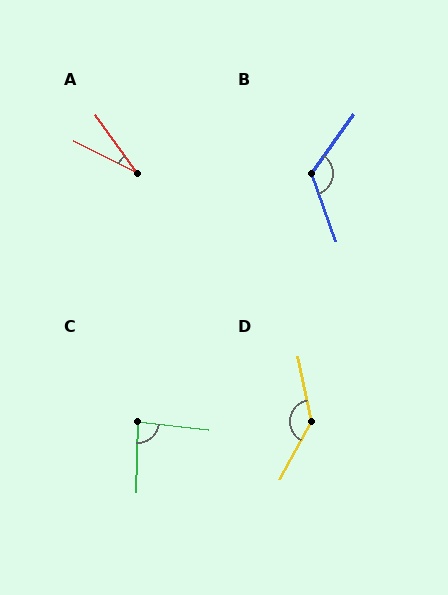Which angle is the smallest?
A, at approximately 27 degrees.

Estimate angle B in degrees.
Approximately 125 degrees.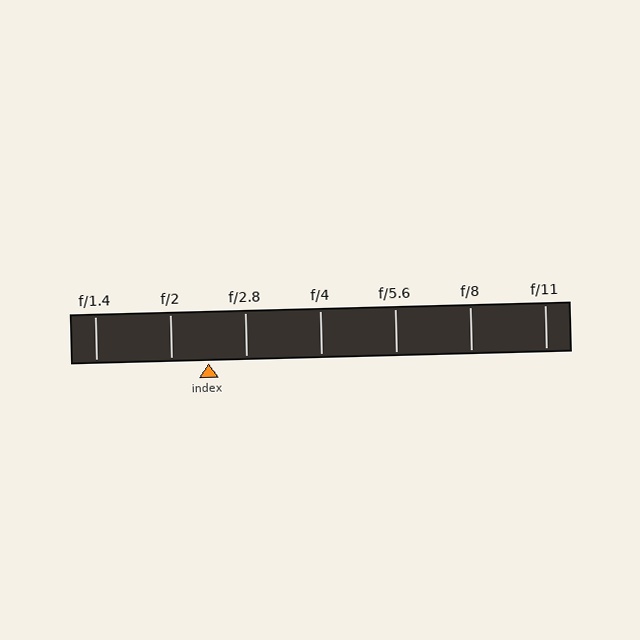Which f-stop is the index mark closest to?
The index mark is closest to f/2.8.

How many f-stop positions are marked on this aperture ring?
There are 7 f-stop positions marked.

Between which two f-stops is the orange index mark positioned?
The index mark is between f/2 and f/2.8.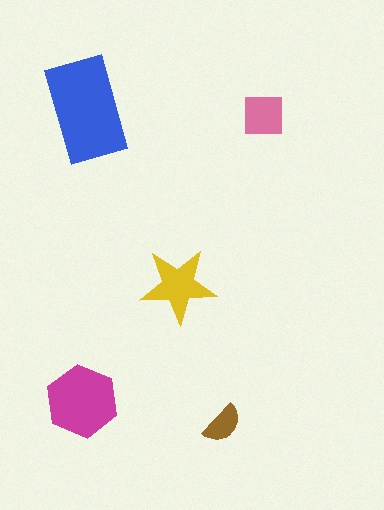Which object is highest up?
The blue rectangle is topmost.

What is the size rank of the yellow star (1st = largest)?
3rd.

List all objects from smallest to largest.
The brown semicircle, the pink square, the yellow star, the magenta hexagon, the blue rectangle.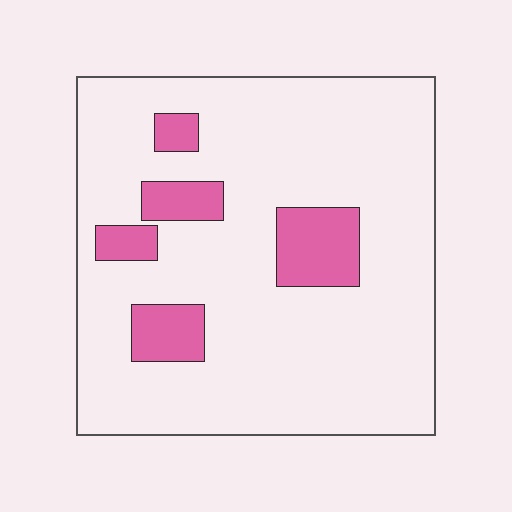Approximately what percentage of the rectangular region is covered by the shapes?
Approximately 15%.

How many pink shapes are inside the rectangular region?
5.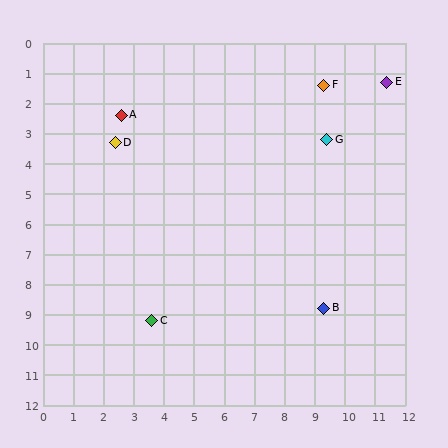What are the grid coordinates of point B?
Point B is at approximately (9.3, 8.8).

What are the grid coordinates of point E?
Point E is at approximately (11.4, 1.3).